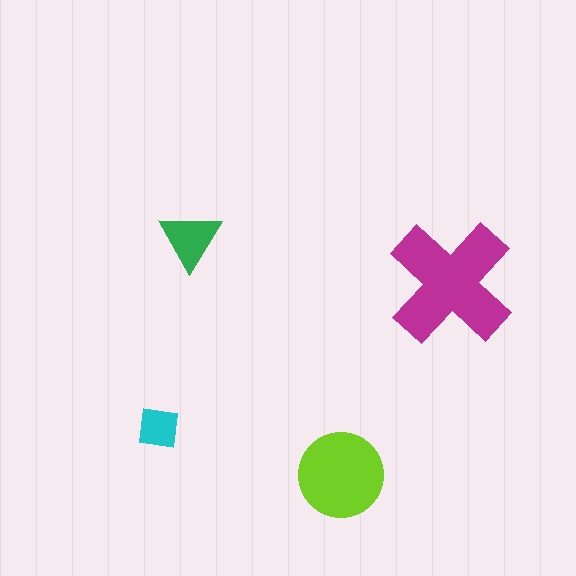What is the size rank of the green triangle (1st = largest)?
3rd.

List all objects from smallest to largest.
The cyan square, the green triangle, the lime circle, the magenta cross.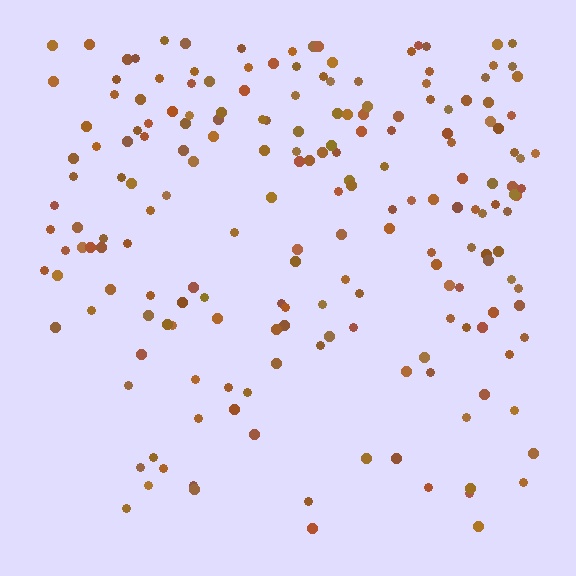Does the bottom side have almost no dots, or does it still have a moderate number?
Still a moderate number, just noticeably fewer than the top.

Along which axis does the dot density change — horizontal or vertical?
Vertical.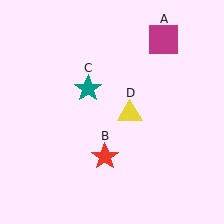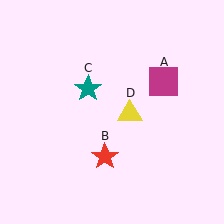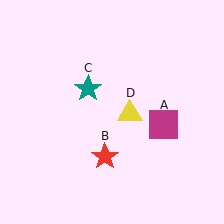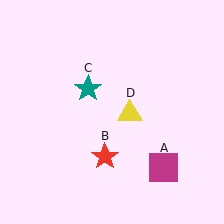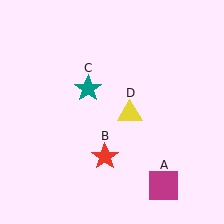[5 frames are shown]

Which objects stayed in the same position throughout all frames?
Red star (object B) and teal star (object C) and yellow triangle (object D) remained stationary.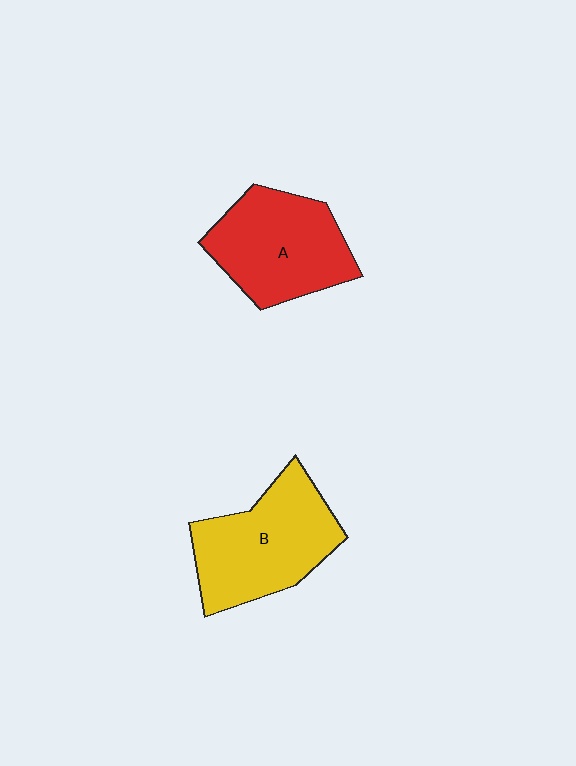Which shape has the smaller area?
Shape A (red).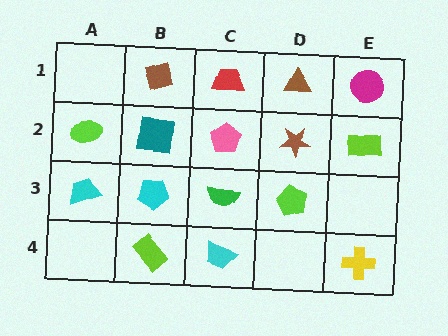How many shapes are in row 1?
4 shapes.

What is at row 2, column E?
A lime rectangle.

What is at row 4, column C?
A cyan trapezoid.